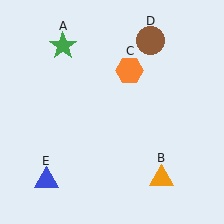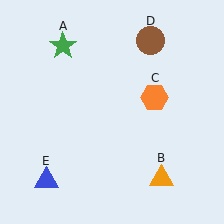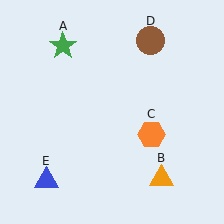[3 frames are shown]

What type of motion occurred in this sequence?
The orange hexagon (object C) rotated clockwise around the center of the scene.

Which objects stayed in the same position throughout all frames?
Green star (object A) and orange triangle (object B) and brown circle (object D) and blue triangle (object E) remained stationary.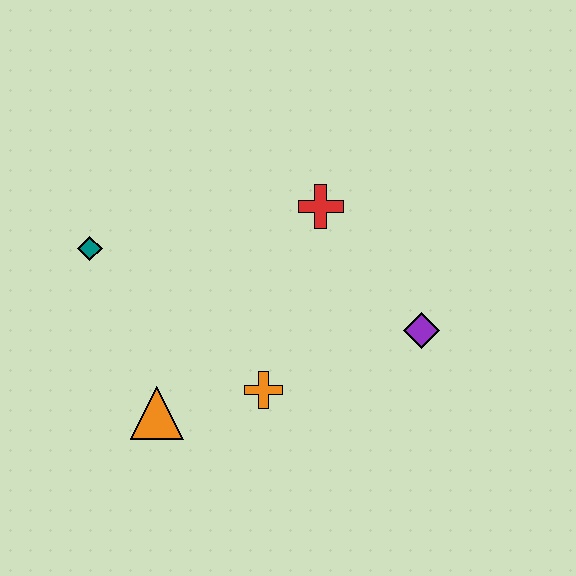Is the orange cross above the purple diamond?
No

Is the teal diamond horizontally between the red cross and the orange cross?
No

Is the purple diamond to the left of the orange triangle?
No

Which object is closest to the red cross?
The purple diamond is closest to the red cross.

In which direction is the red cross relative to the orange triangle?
The red cross is above the orange triangle.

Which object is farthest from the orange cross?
The teal diamond is farthest from the orange cross.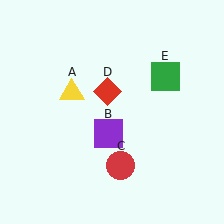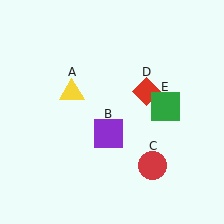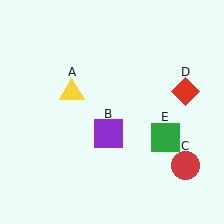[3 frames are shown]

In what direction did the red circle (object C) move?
The red circle (object C) moved right.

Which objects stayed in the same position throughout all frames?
Yellow triangle (object A) and purple square (object B) remained stationary.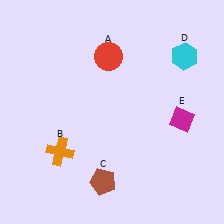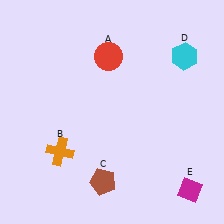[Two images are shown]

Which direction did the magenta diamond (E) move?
The magenta diamond (E) moved down.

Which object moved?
The magenta diamond (E) moved down.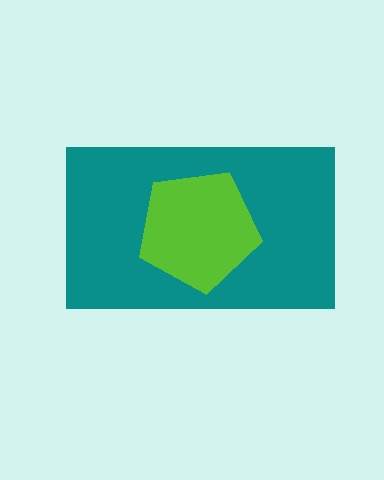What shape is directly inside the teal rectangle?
The lime pentagon.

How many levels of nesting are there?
2.